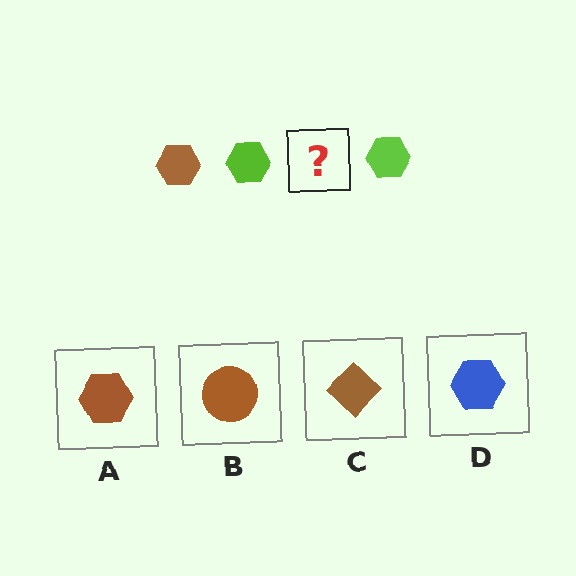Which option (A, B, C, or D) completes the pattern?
A.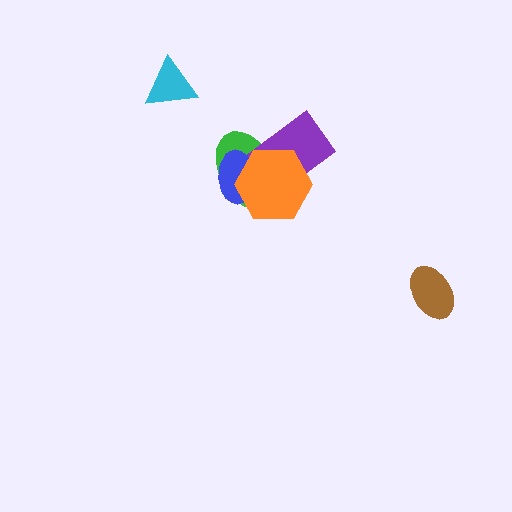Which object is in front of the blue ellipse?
The orange hexagon is in front of the blue ellipse.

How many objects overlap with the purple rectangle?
3 objects overlap with the purple rectangle.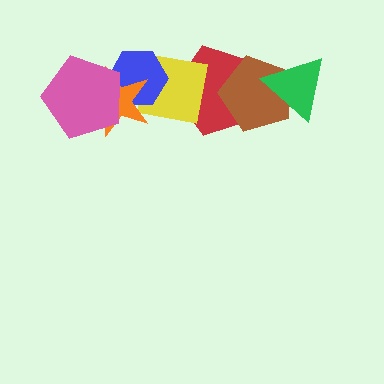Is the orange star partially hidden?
Yes, it is partially covered by another shape.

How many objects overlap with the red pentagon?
2 objects overlap with the red pentagon.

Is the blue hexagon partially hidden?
Yes, it is partially covered by another shape.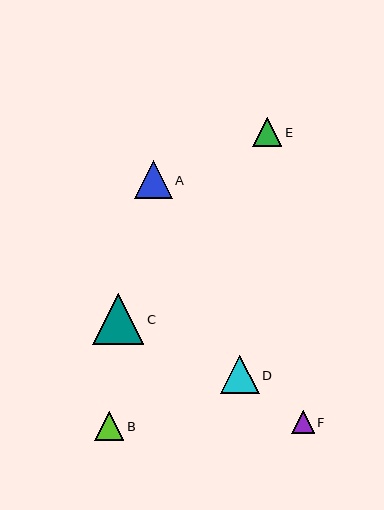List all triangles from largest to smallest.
From largest to smallest: C, D, A, E, B, F.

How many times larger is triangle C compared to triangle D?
Triangle C is approximately 1.3 times the size of triangle D.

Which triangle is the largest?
Triangle C is the largest with a size of approximately 51 pixels.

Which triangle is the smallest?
Triangle F is the smallest with a size of approximately 22 pixels.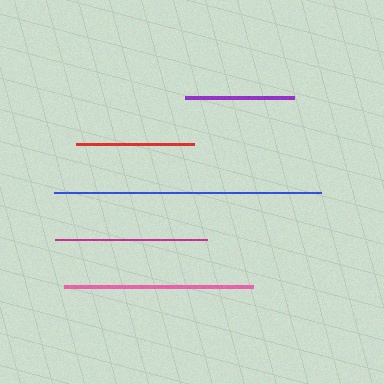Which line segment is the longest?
The blue line is the longest at approximately 267 pixels.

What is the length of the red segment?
The red segment is approximately 118 pixels long.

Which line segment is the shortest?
The purple line is the shortest at approximately 109 pixels.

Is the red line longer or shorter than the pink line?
The pink line is longer than the red line.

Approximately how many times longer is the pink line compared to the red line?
The pink line is approximately 1.6 times the length of the red line.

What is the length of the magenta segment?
The magenta segment is approximately 152 pixels long.